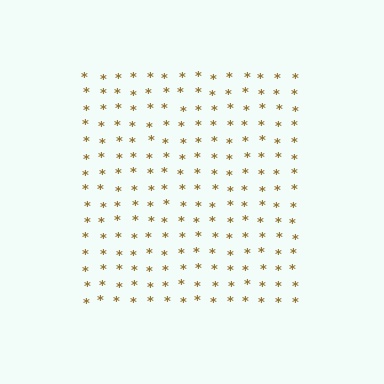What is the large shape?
The large shape is a square.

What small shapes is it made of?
It is made of small asterisks.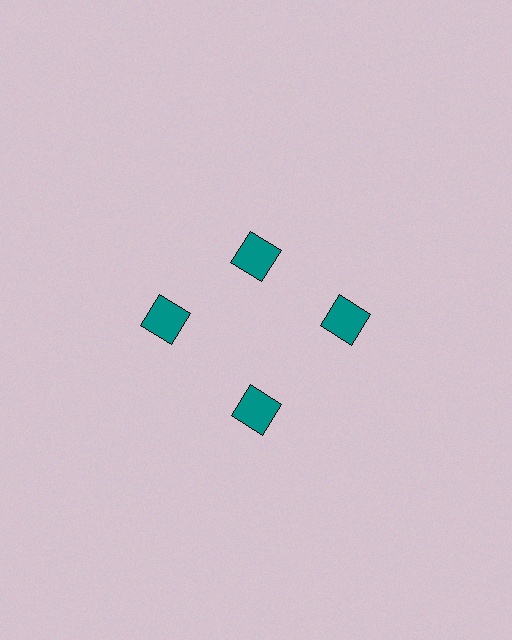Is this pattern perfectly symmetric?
No. The 4 teal squares are arranged in a ring, but one element near the 12 o'clock position is pulled inward toward the center, breaking the 4-fold rotational symmetry.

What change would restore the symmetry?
The symmetry would be restored by moving it outward, back onto the ring so that all 4 squares sit at equal angles and equal distance from the center.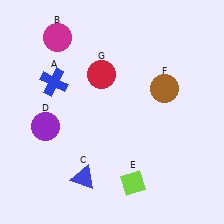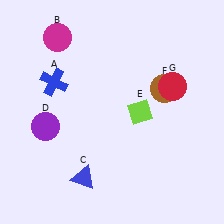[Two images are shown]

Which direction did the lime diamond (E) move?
The lime diamond (E) moved up.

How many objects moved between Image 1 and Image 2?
2 objects moved between the two images.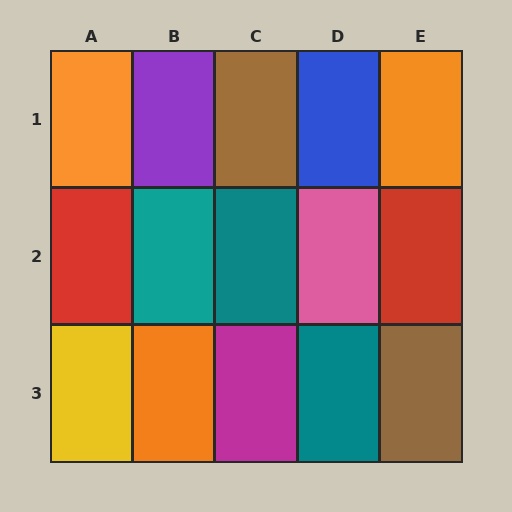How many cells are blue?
1 cell is blue.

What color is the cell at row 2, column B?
Teal.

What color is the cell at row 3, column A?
Yellow.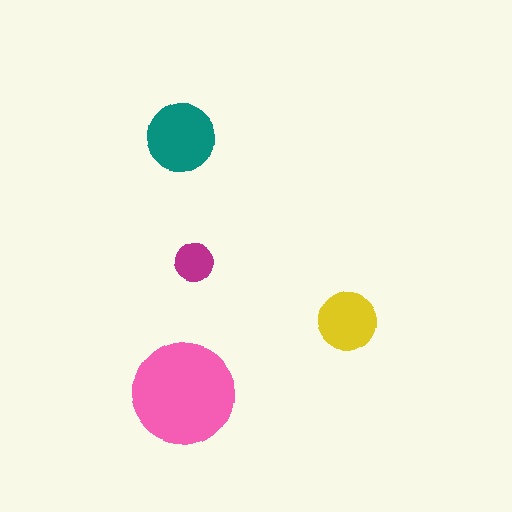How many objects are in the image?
There are 4 objects in the image.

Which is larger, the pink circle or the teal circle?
The pink one.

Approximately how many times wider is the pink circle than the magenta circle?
About 2.5 times wider.